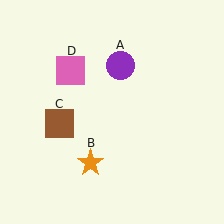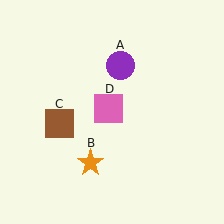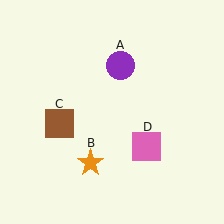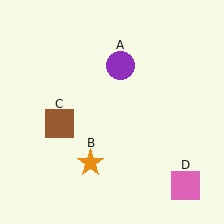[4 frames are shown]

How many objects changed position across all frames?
1 object changed position: pink square (object D).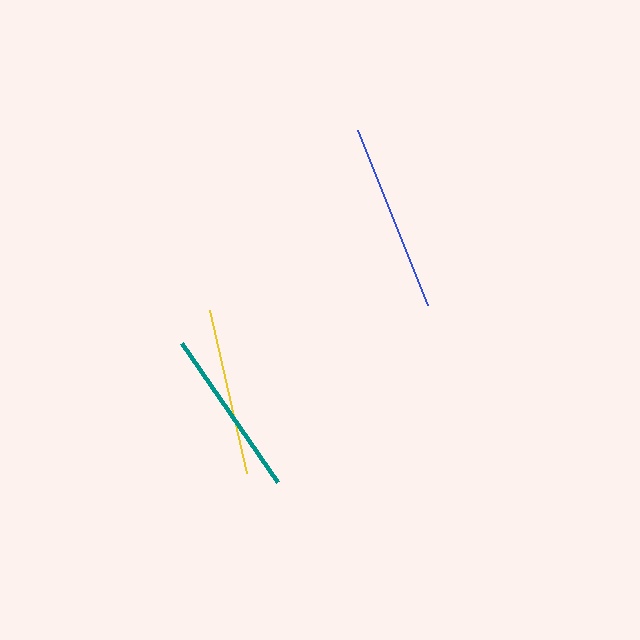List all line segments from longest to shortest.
From longest to shortest: blue, teal, yellow.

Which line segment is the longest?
The blue line is the longest at approximately 188 pixels.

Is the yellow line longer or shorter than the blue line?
The blue line is longer than the yellow line.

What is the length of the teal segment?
The teal segment is approximately 169 pixels long.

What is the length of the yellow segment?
The yellow segment is approximately 167 pixels long.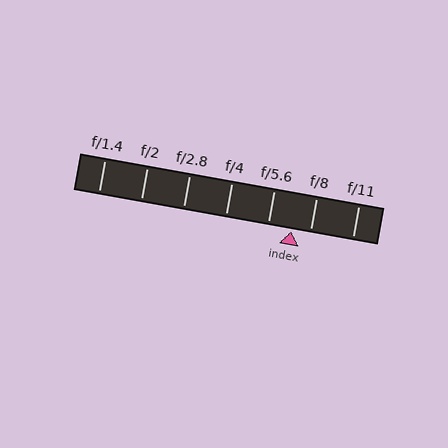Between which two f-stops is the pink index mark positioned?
The index mark is between f/5.6 and f/8.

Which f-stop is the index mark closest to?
The index mark is closest to f/8.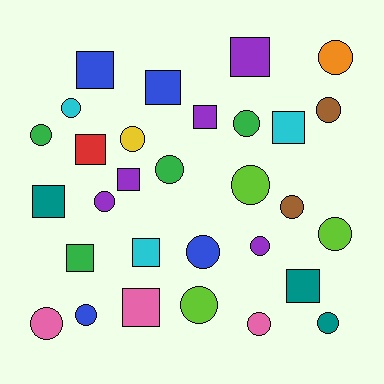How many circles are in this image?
There are 18 circles.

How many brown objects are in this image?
There are 2 brown objects.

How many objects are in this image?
There are 30 objects.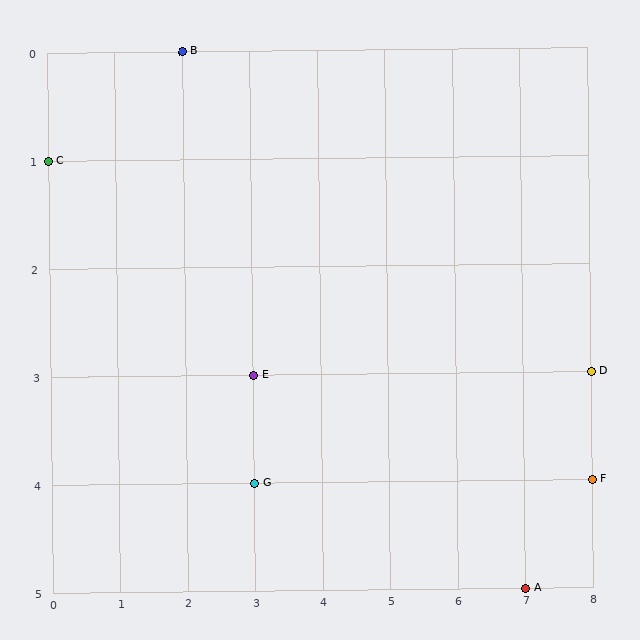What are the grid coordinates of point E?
Point E is at grid coordinates (3, 3).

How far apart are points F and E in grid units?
Points F and E are 5 columns and 1 row apart (about 5.1 grid units diagonally).